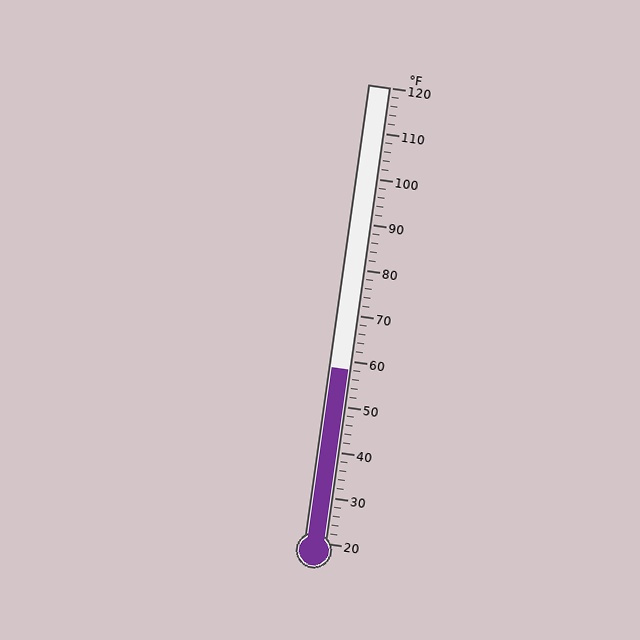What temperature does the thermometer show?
The thermometer shows approximately 58°F.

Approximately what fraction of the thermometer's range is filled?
The thermometer is filled to approximately 40% of its range.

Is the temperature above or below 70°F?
The temperature is below 70°F.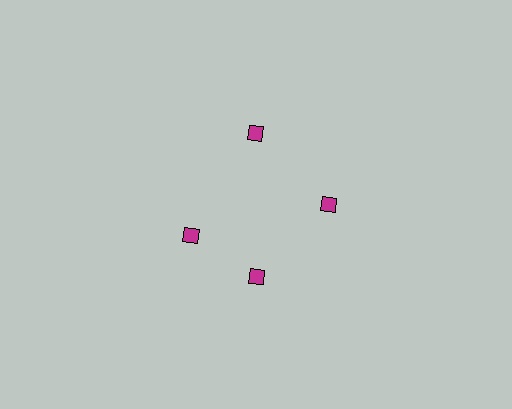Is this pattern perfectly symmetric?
No. The 4 magenta diamonds are arranged in a ring, but one element near the 9 o'clock position is rotated out of alignment along the ring, breaking the 4-fold rotational symmetry.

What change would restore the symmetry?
The symmetry would be restored by rotating it back into even spacing with its neighbors so that all 4 diamonds sit at equal angles and equal distance from the center.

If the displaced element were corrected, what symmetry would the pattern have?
It would have 4-fold rotational symmetry — the pattern would map onto itself every 90 degrees.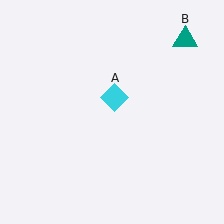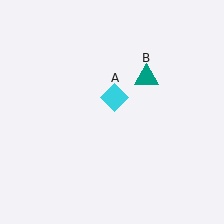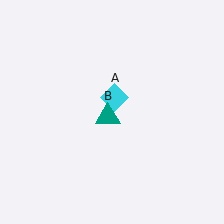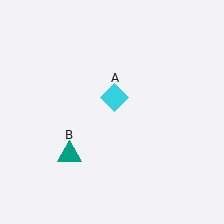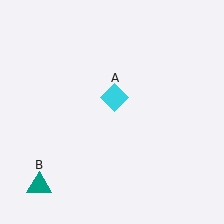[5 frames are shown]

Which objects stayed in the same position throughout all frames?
Cyan diamond (object A) remained stationary.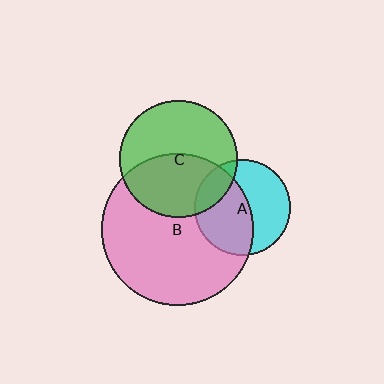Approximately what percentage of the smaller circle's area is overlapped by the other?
Approximately 50%.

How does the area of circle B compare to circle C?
Approximately 1.7 times.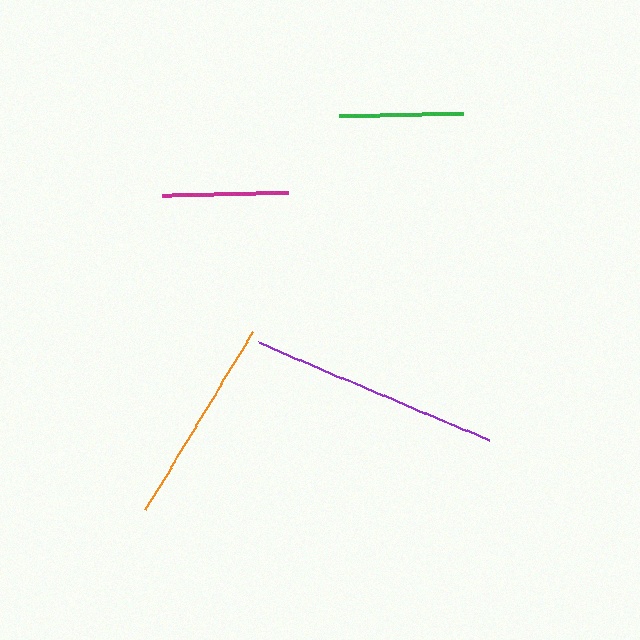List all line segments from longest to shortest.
From longest to shortest: purple, orange, magenta, green.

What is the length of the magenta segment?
The magenta segment is approximately 127 pixels long.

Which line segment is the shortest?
The green line is the shortest at approximately 124 pixels.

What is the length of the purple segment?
The purple segment is approximately 251 pixels long.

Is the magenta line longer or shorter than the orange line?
The orange line is longer than the magenta line.